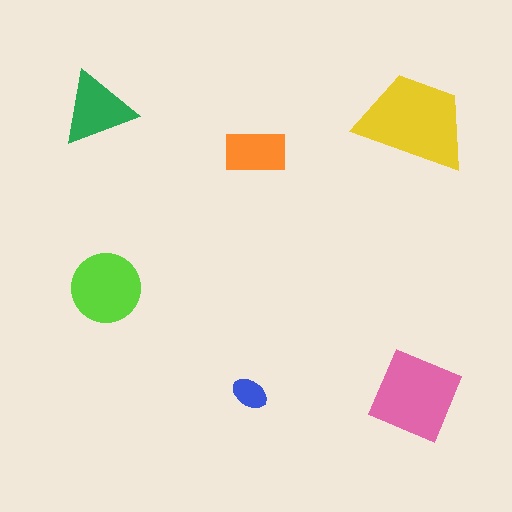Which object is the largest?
The yellow trapezoid.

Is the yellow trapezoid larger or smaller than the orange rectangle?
Larger.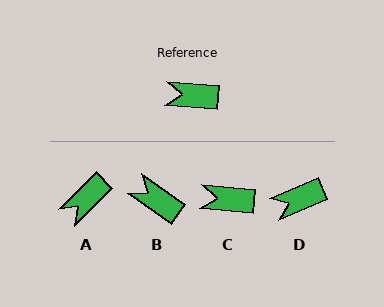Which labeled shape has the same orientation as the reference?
C.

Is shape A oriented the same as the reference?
No, it is off by about 50 degrees.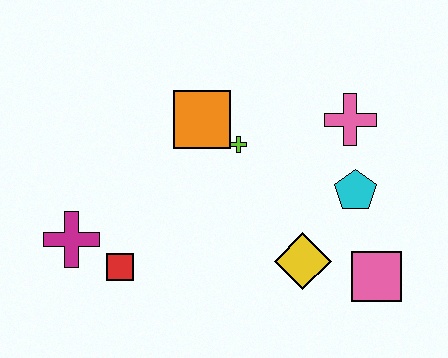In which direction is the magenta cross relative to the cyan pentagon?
The magenta cross is to the left of the cyan pentagon.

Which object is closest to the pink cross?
The cyan pentagon is closest to the pink cross.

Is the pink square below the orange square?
Yes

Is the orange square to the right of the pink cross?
No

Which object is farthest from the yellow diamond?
The magenta cross is farthest from the yellow diamond.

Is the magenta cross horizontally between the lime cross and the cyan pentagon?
No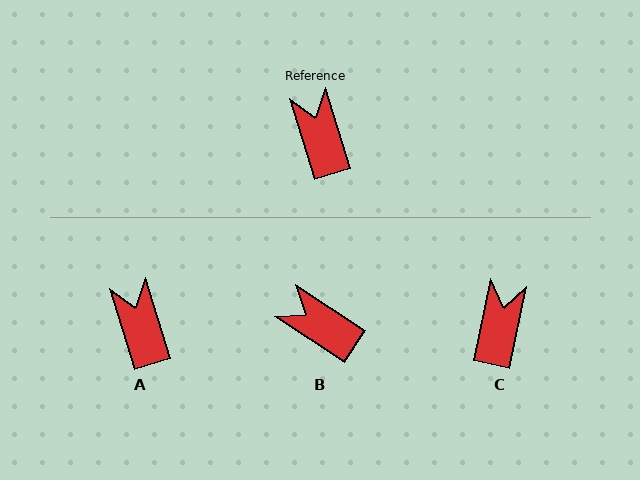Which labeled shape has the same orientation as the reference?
A.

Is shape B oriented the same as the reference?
No, it is off by about 40 degrees.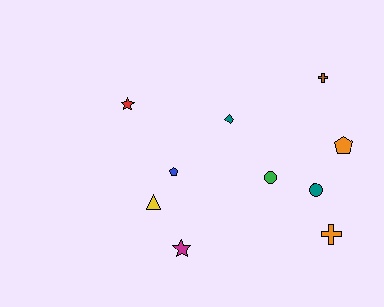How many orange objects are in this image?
There are 2 orange objects.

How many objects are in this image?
There are 10 objects.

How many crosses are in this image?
There are 2 crosses.